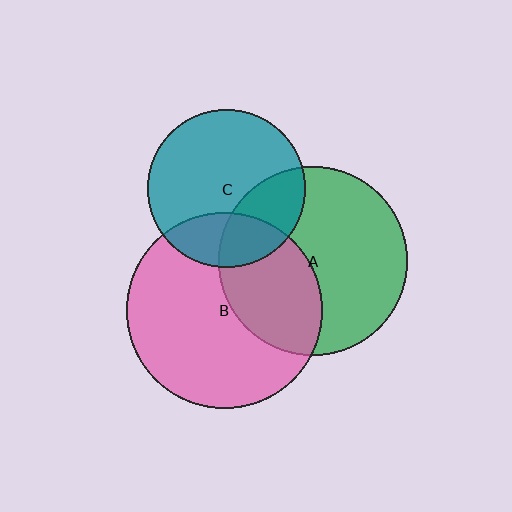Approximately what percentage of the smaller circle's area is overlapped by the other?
Approximately 30%.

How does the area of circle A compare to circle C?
Approximately 1.4 times.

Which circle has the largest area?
Circle B (pink).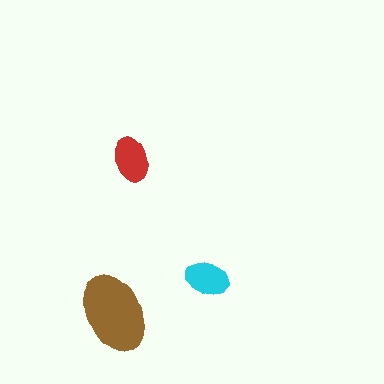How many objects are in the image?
There are 3 objects in the image.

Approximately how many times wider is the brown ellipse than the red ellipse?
About 2 times wider.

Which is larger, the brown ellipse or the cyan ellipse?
The brown one.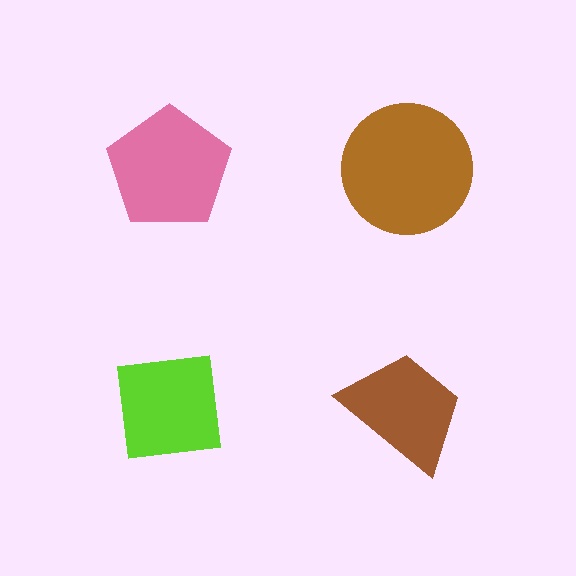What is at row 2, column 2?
A brown trapezoid.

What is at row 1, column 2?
A brown circle.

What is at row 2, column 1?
A lime square.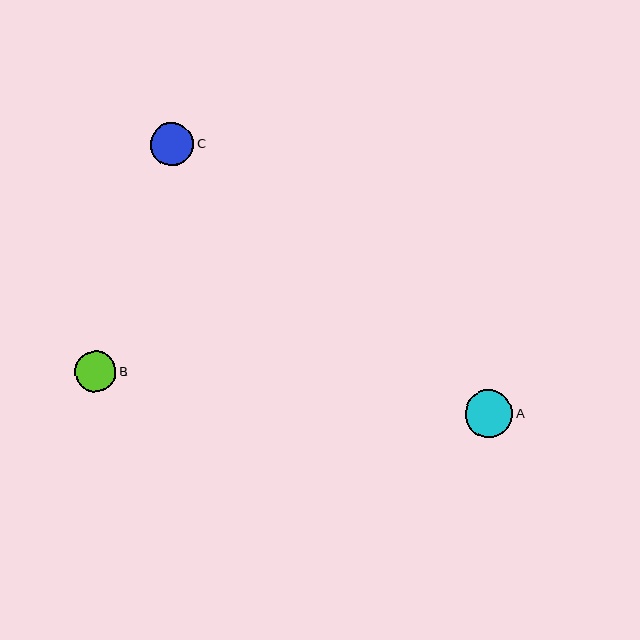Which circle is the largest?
Circle A is the largest with a size of approximately 48 pixels.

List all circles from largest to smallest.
From largest to smallest: A, C, B.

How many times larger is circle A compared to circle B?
Circle A is approximately 1.2 times the size of circle B.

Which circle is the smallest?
Circle B is the smallest with a size of approximately 41 pixels.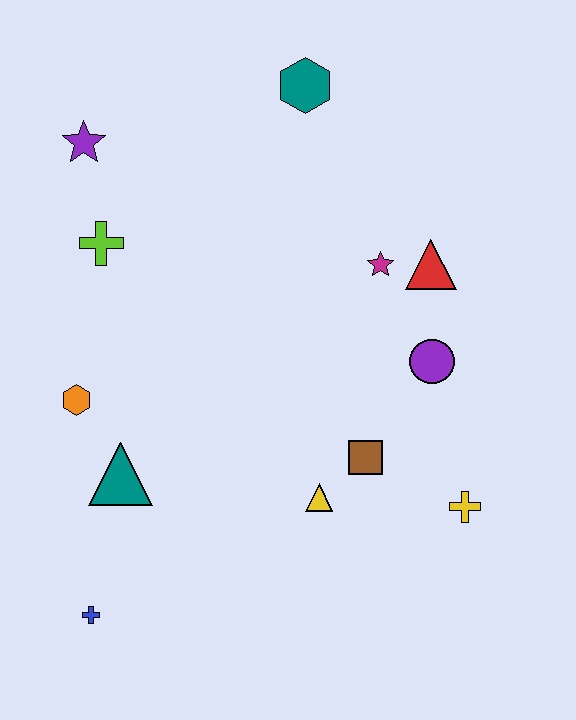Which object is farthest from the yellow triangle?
The purple star is farthest from the yellow triangle.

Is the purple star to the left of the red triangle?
Yes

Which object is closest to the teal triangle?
The orange hexagon is closest to the teal triangle.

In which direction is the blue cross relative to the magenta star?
The blue cross is below the magenta star.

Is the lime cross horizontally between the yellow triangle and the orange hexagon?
Yes